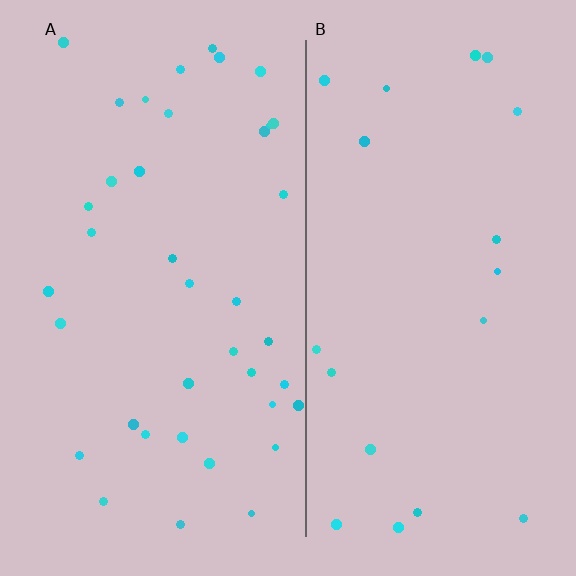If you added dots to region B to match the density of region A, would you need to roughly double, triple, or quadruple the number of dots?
Approximately double.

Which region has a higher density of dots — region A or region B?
A (the left).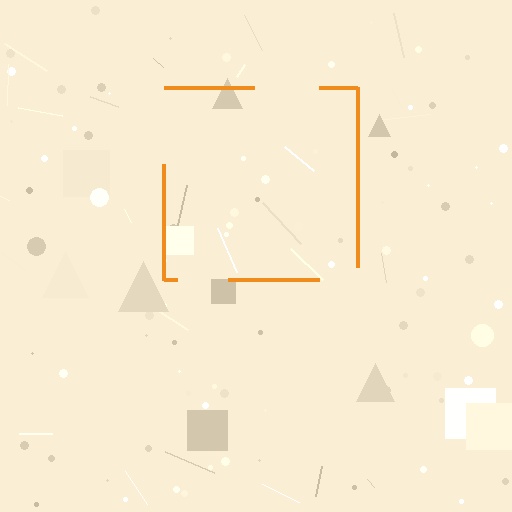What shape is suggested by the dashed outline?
The dashed outline suggests a square.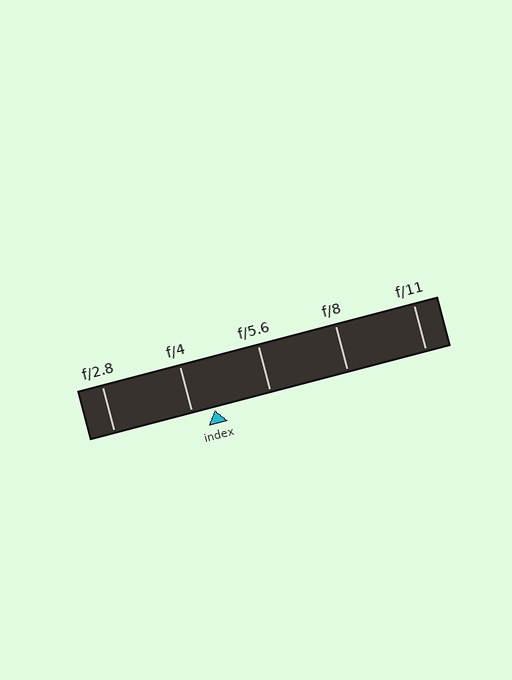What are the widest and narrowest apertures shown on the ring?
The widest aperture shown is f/2.8 and the narrowest is f/11.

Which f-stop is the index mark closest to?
The index mark is closest to f/4.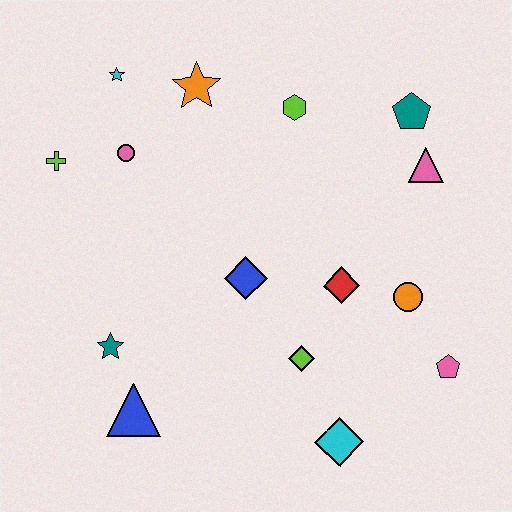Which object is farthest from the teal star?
The teal pentagon is farthest from the teal star.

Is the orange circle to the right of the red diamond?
Yes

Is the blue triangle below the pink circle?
Yes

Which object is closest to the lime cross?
The pink circle is closest to the lime cross.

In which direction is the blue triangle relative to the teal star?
The blue triangle is below the teal star.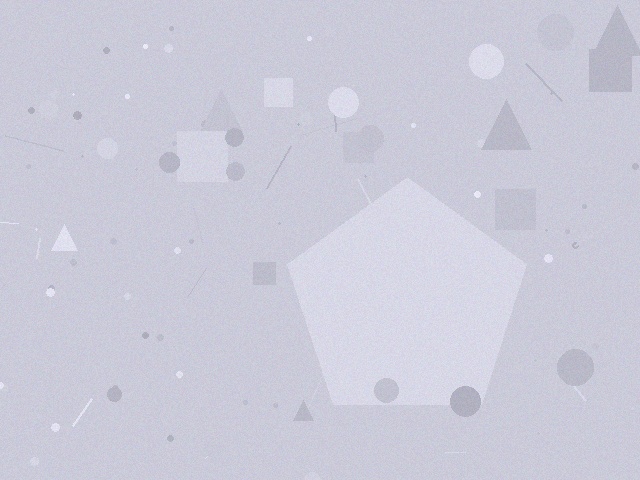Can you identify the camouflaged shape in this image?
The camouflaged shape is a pentagon.